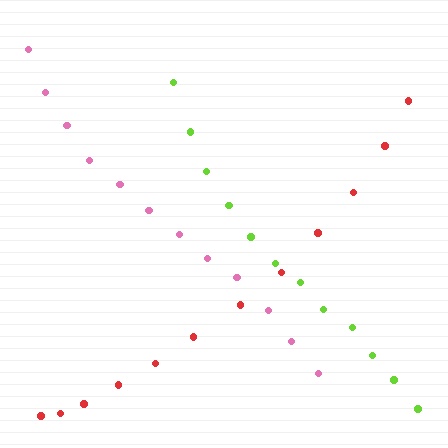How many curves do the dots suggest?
There are 3 distinct paths.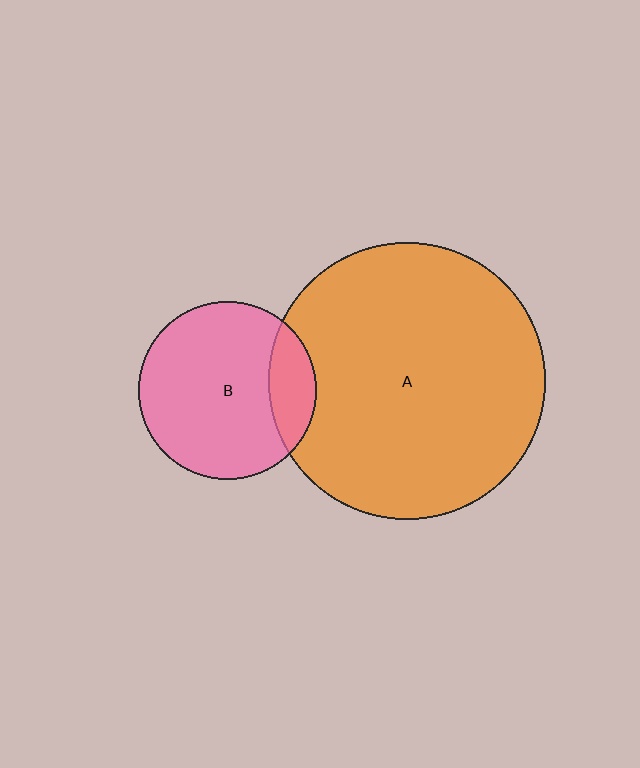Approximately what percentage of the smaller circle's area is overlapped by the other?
Approximately 20%.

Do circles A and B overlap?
Yes.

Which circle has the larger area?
Circle A (orange).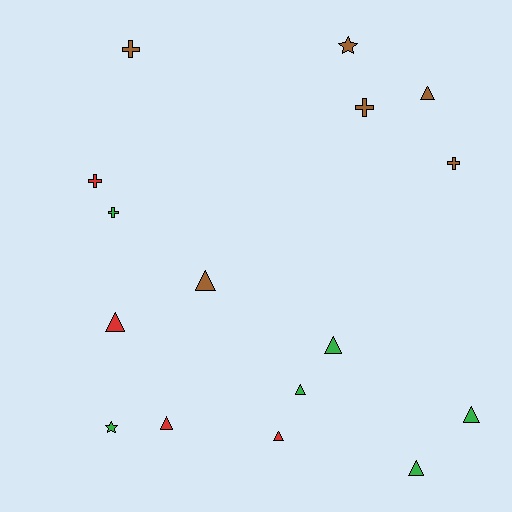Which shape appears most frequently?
Triangle, with 9 objects.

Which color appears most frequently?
Brown, with 6 objects.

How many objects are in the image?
There are 16 objects.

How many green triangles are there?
There are 4 green triangles.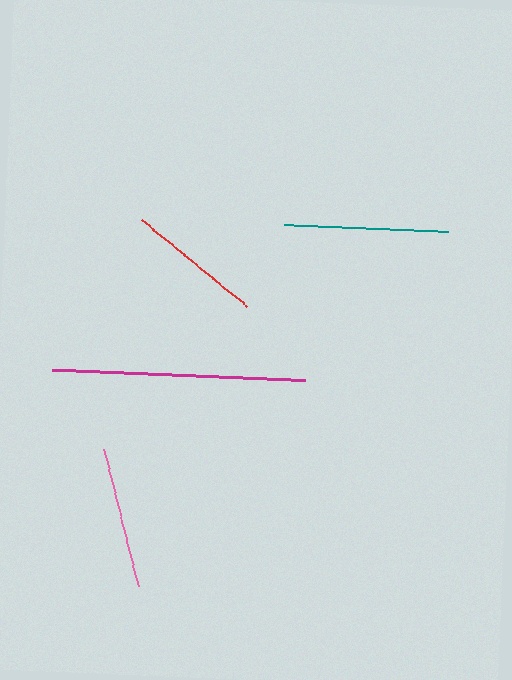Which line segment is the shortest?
The red line is the shortest at approximately 136 pixels.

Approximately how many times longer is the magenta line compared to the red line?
The magenta line is approximately 1.9 times the length of the red line.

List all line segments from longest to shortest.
From longest to shortest: magenta, teal, pink, red.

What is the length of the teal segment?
The teal segment is approximately 164 pixels long.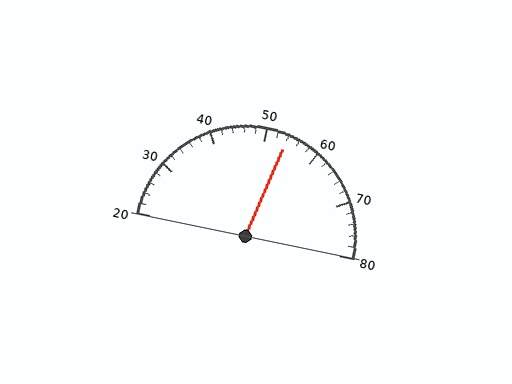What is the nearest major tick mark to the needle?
The nearest major tick mark is 50.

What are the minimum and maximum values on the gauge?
The gauge ranges from 20 to 80.